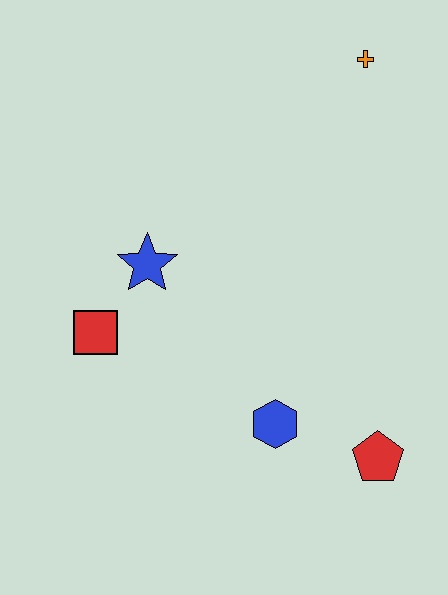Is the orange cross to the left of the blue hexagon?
No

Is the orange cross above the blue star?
Yes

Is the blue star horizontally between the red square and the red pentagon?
Yes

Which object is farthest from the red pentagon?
The orange cross is farthest from the red pentagon.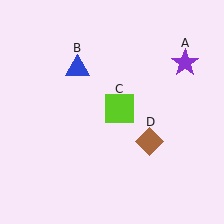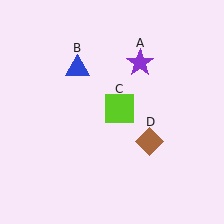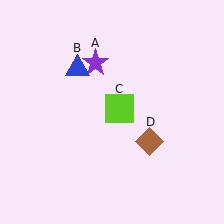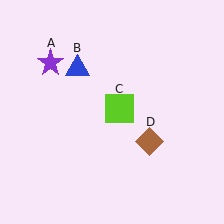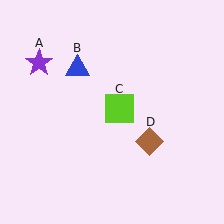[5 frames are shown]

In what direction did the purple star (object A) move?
The purple star (object A) moved left.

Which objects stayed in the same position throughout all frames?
Blue triangle (object B) and lime square (object C) and brown diamond (object D) remained stationary.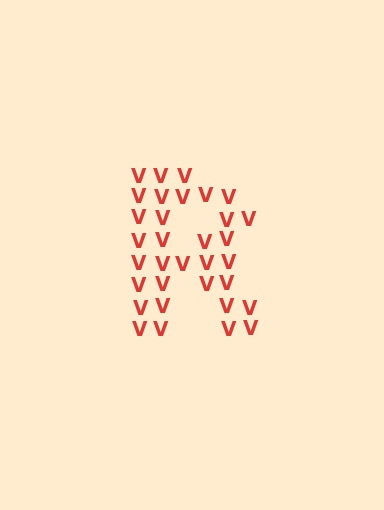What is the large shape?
The large shape is the letter R.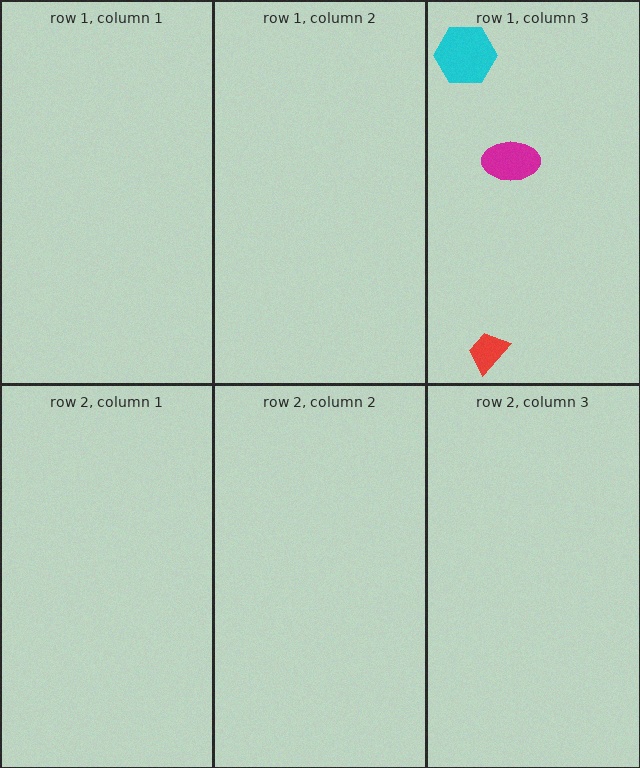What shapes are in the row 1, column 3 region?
The magenta ellipse, the red trapezoid, the cyan hexagon.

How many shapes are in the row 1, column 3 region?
3.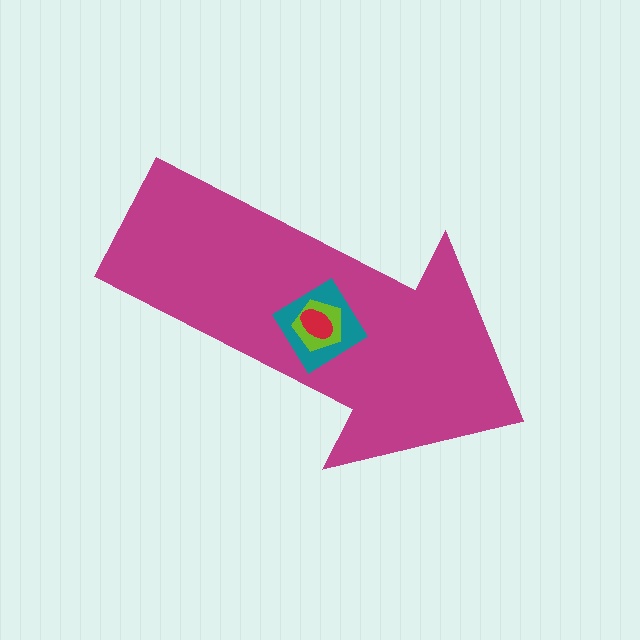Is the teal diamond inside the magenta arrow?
Yes.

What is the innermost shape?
The red ellipse.